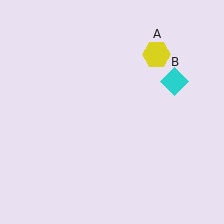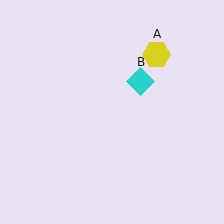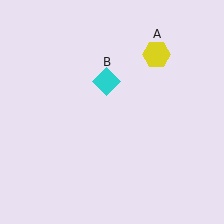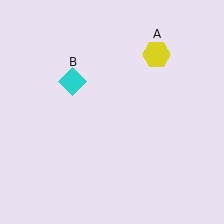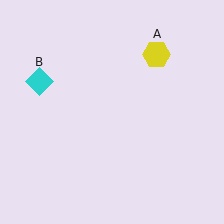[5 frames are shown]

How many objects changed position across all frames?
1 object changed position: cyan diamond (object B).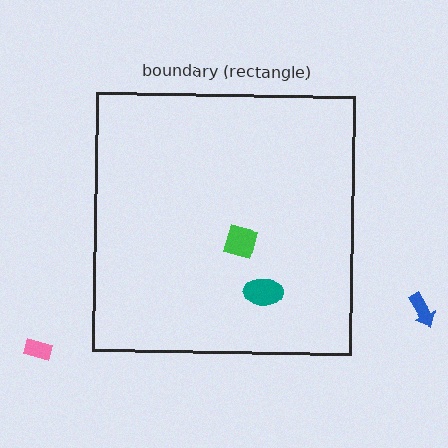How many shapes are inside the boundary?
2 inside, 2 outside.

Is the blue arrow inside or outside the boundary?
Outside.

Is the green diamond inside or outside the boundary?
Inside.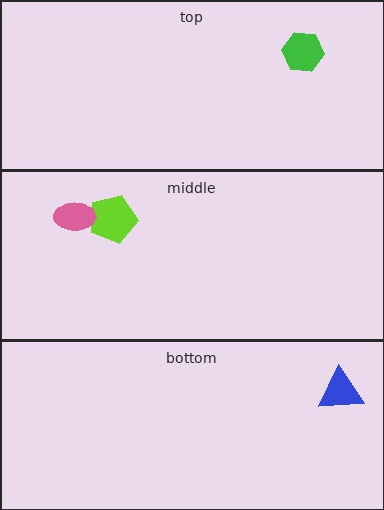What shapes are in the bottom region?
The blue triangle.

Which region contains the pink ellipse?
The middle region.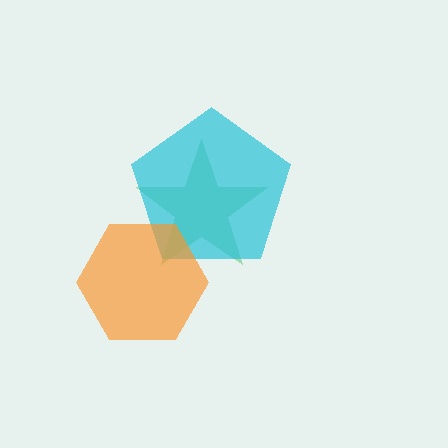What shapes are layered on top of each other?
The layered shapes are: a green star, a cyan pentagon, an orange hexagon.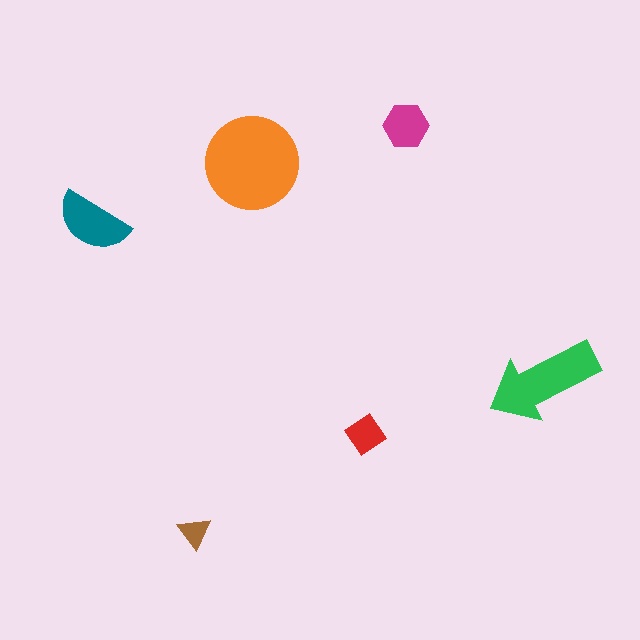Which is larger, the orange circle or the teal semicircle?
The orange circle.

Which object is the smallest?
The brown triangle.